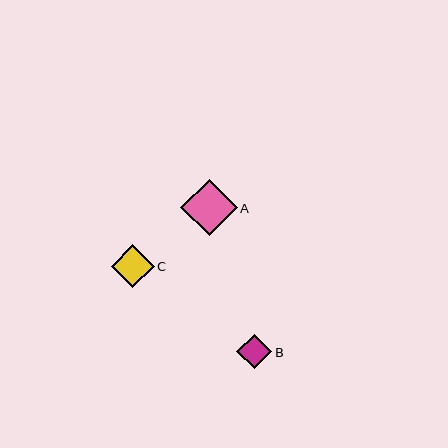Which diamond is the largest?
Diamond A is the largest with a size of approximately 57 pixels.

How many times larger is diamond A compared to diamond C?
Diamond A is approximately 1.3 times the size of diamond C.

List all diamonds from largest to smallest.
From largest to smallest: A, C, B.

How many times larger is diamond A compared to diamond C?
Diamond A is approximately 1.3 times the size of diamond C.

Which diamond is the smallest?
Diamond B is the smallest with a size of approximately 35 pixels.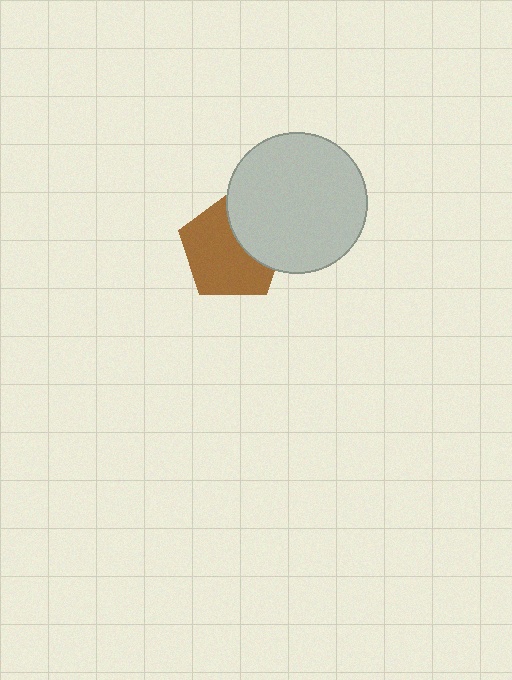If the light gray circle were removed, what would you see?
You would see the complete brown pentagon.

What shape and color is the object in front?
The object in front is a light gray circle.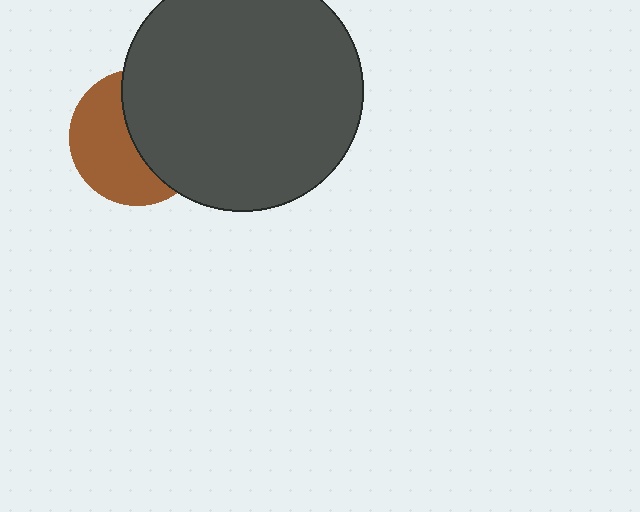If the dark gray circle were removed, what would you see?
You would see the complete brown circle.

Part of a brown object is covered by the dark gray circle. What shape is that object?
It is a circle.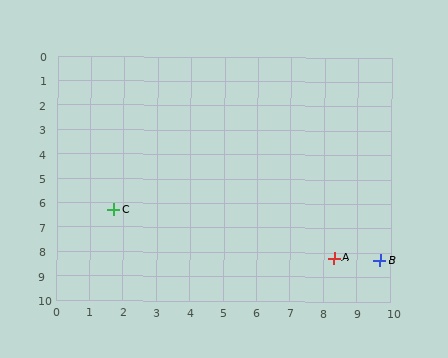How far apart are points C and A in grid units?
Points C and A are about 6.9 grid units apart.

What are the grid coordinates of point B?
Point B is at approximately (9.7, 8.3).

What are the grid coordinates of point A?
Point A is at approximately (8.3, 8.2).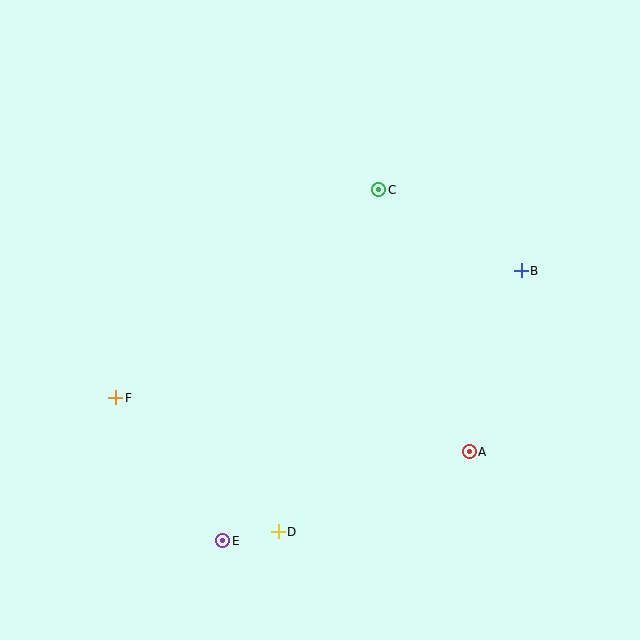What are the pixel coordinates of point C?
Point C is at (379, 190).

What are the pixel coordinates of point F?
Point F is at (116, 398).